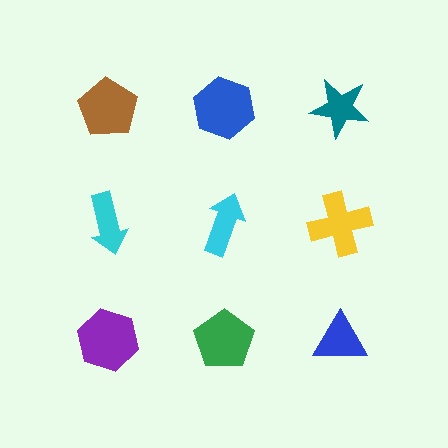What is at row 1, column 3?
A teal star.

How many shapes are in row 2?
3 shapes.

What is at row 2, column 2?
A cyan arrow.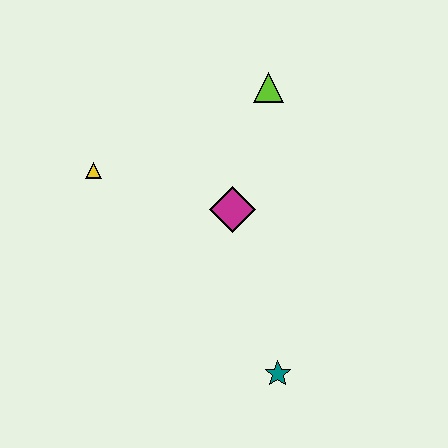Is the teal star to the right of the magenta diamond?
Yes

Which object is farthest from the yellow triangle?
The teal star is farthest from the yellow triangle.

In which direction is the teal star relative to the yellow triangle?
The teal star is below the yellow triangle.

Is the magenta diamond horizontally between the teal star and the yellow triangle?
Yes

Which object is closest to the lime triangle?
The magenta diamond is closest to the lime triangle.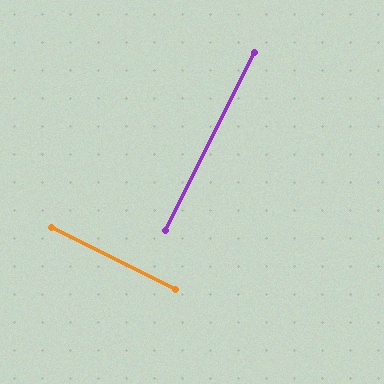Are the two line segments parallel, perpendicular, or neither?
Perpendicular — they meet at approximately 90°.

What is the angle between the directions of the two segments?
Approximately 90 degrees.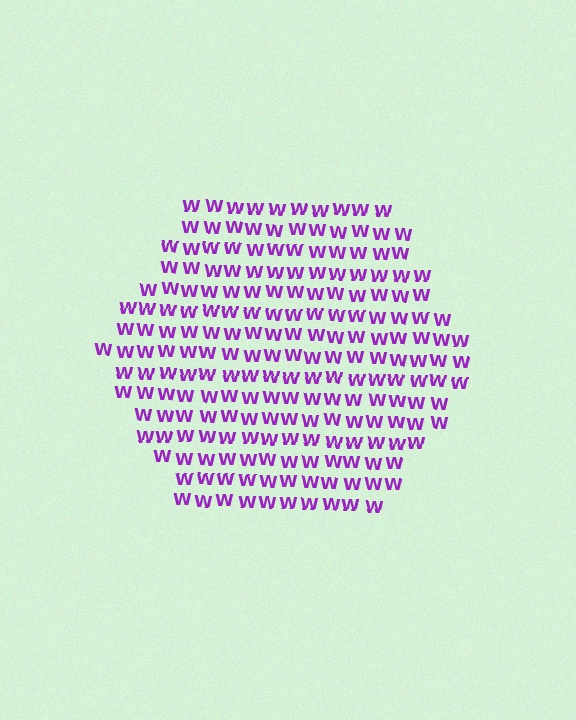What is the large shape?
The large shape is a hexagon.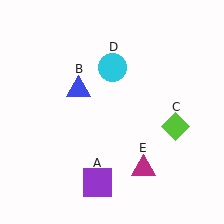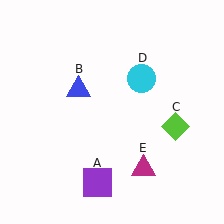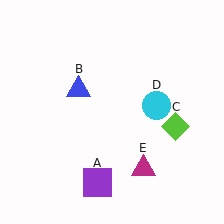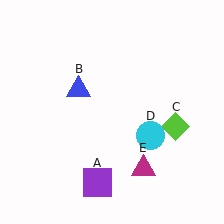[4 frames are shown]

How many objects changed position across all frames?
1 object changed position: cyan circle (object D).